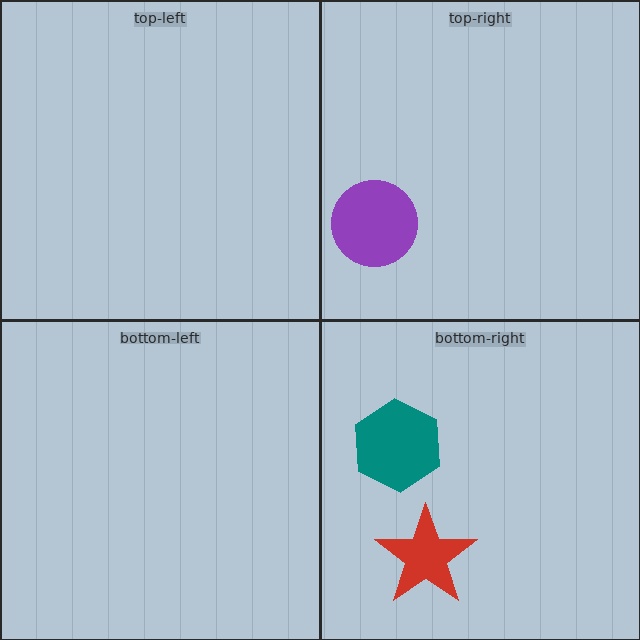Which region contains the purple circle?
The top-right region.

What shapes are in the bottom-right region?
The teal hexagon, the red star.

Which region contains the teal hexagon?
The bottom-right region.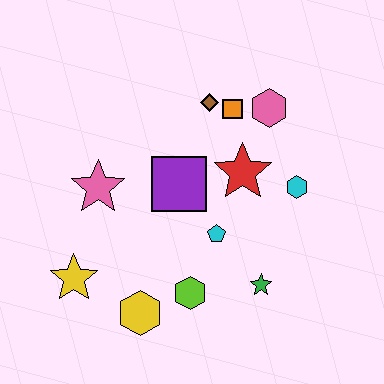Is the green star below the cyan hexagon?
Yes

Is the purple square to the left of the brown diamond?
Yes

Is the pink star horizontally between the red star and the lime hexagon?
No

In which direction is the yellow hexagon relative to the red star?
The yellow hexagon is below the red star.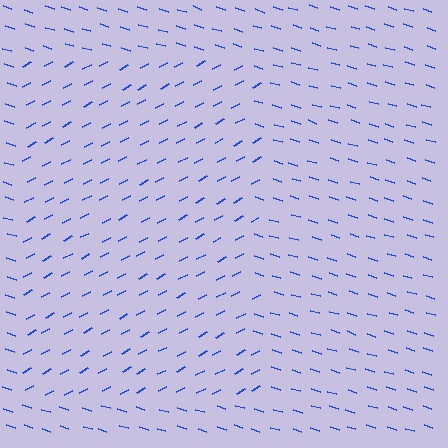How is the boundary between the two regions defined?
The boundary is defined purely by a change in line orientation (approximately 45 degrees difference). All lines are the same color and thickness.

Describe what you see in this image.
The image is filled with small blue line segments. A rectangle region in the image has lines oriented differently from the surrounding lines, creating a visible texture boundary.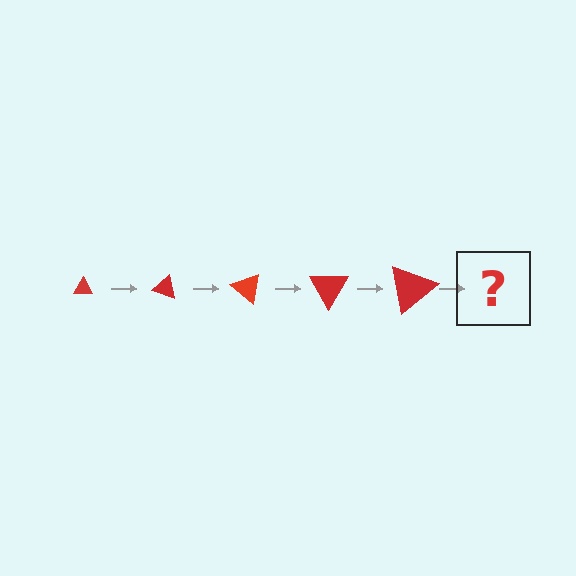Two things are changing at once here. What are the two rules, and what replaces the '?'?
The two rules are that the triangle grows larger each step and it rotates 20 degrees each step. The '?' should be a triangle, larger than the previous one and rotated 100 degrees from the start.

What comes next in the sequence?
The next element should be a triangle, larger than the previous one and rotated 100 degrees from the start.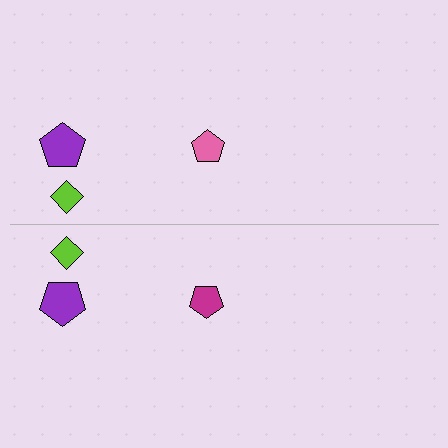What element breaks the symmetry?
The magenta pentagon on the bottom side breaks the symmetry — its mirror counterpart is pink.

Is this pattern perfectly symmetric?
No, the pattern is not perfectly symmetric. The magenta pentagon on the bottom side breaks the symmetry — its mirror counterpart is pink.